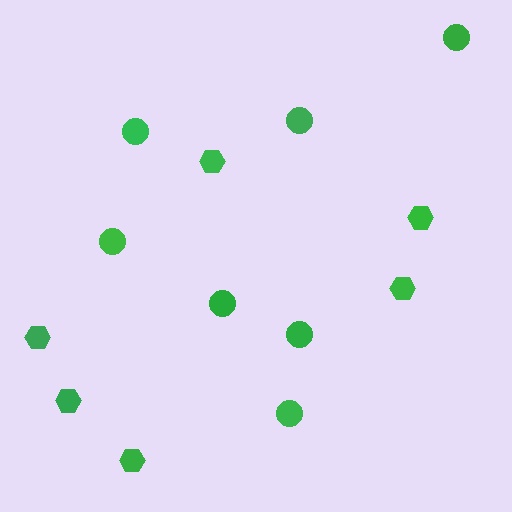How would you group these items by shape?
There are 2 groups: one group of hexagons (6) and one group of circles (7).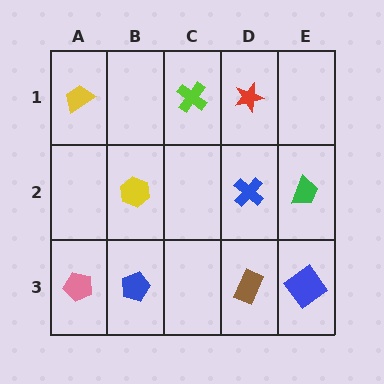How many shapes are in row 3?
4 shapes.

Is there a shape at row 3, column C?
No, that cell is empty.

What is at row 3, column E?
A blue diamond.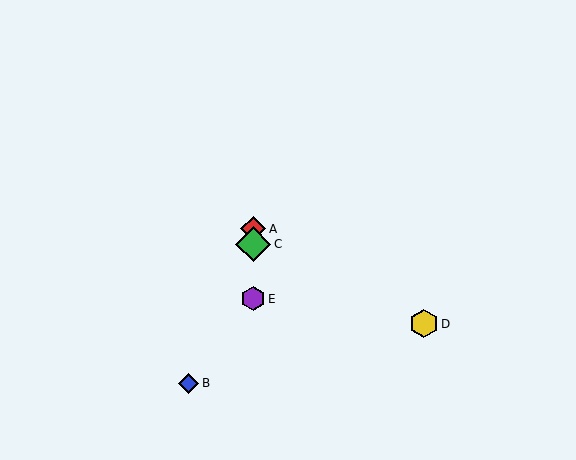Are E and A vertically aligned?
Yes, both are at x≈253.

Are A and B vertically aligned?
No, A is at x≈253 and B is at x≈188.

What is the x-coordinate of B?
Object B is at x≈188.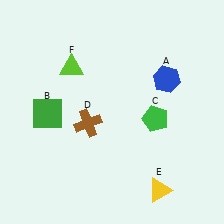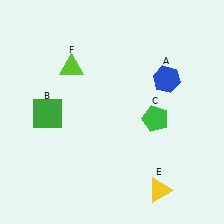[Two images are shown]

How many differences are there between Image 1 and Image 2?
There is 1 difference between the two images.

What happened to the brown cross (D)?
The brown cross (D) was removed in Image 2. It was in the bottom-left area of Image 1.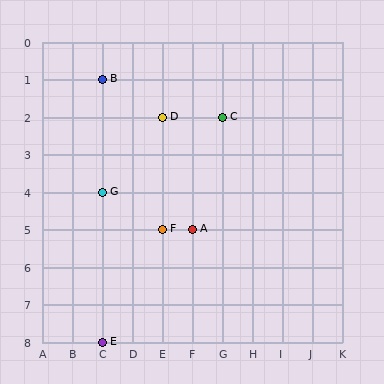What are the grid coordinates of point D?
Point D is at grid coordinates (E, 2).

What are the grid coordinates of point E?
Point E is at grid coordinates (C, 8).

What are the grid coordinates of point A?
Point A is at grid coordinates (F, 5).